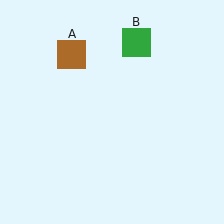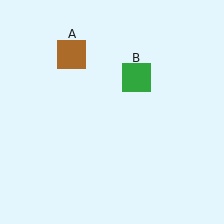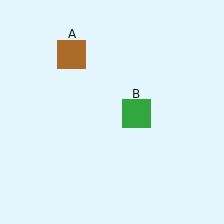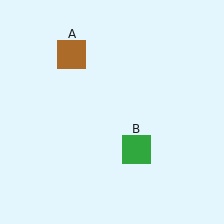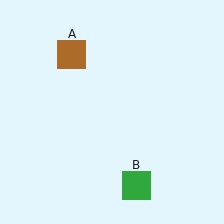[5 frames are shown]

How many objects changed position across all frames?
1 object changed position: green square (object B).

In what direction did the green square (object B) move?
The green square (object B) moved down.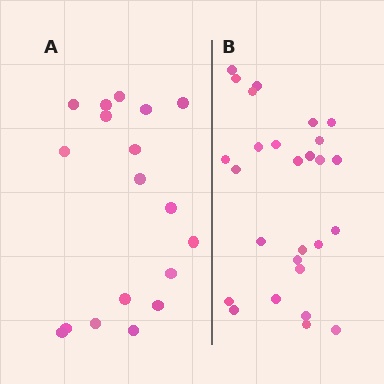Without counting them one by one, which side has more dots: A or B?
Region B (the right region) has more dots.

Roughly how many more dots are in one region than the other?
Region B has roughly 8 or so more dots than region A.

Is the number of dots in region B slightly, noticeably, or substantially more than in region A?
Region B has substantially more. The ratio is roughly 1.5 to 1.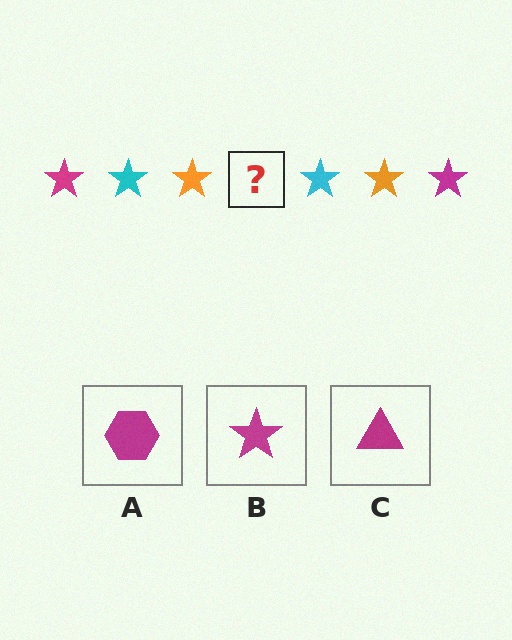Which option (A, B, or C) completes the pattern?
B.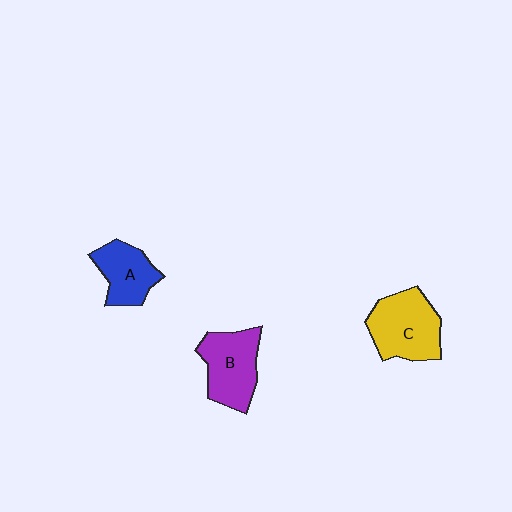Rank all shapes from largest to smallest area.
From largest to smallest: C (yellow), B (purple), A (blue).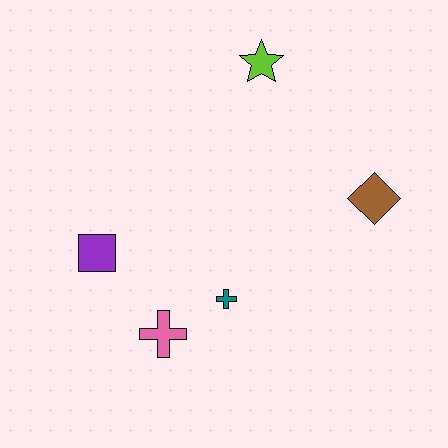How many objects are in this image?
There are 5 objects.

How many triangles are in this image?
There are no triangles.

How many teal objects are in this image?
There is 1 teal object.